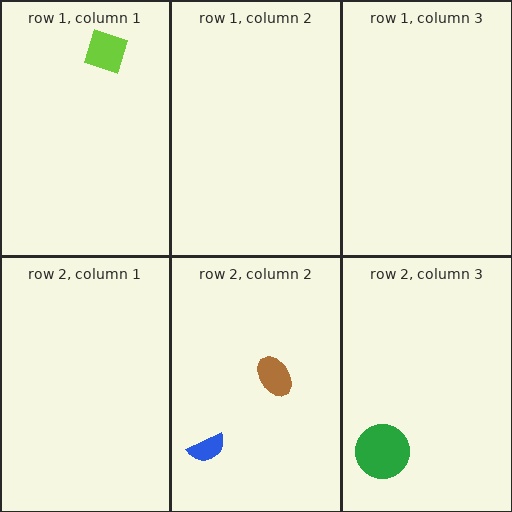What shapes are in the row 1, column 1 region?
The lime diamond.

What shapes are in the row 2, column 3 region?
The green circle.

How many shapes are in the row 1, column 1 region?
1.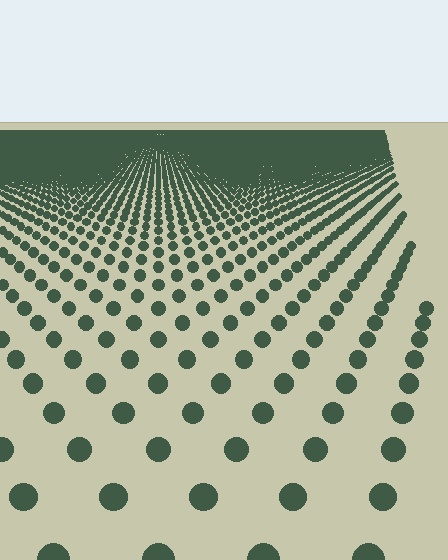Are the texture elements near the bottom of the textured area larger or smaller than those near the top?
Larger. Near the bottom, elements are closer to the viewer and appear at a bigger on-screen size.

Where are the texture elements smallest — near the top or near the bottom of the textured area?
Near the top.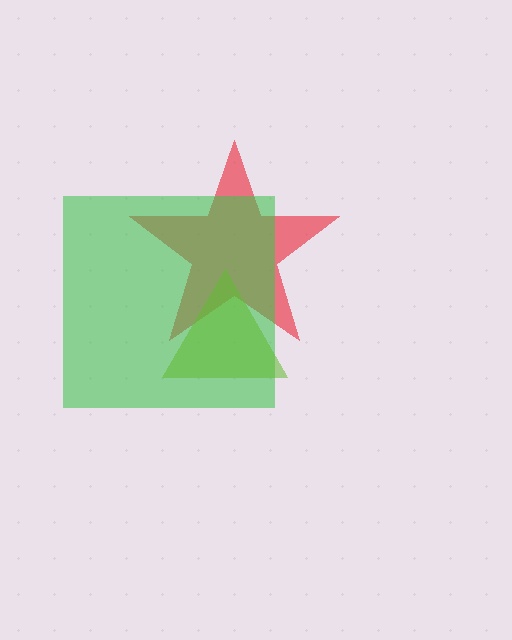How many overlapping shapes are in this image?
There are 3 overlapping shapes in the image.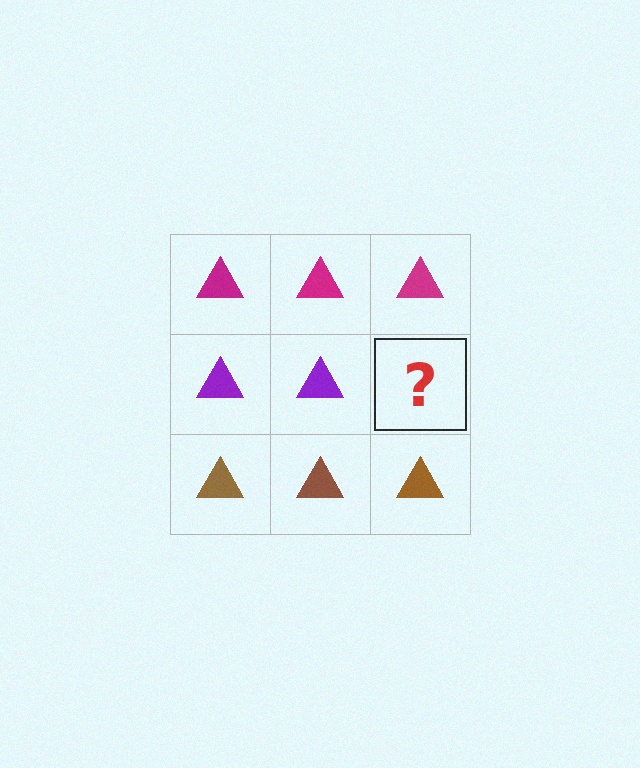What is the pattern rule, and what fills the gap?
The rule is that each row has a consistent color. The gap should be filled with a purple triangle.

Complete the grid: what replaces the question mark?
The question mark should be replaced with a purple triangle.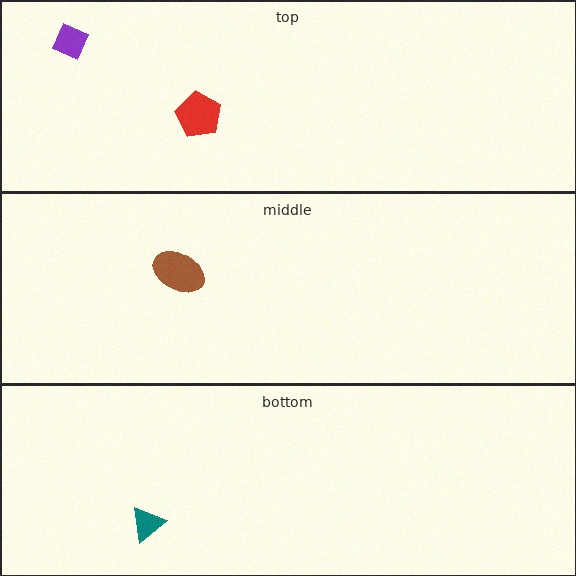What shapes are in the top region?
The purple diamond, the red pentagon.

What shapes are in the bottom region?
The teal triangle.